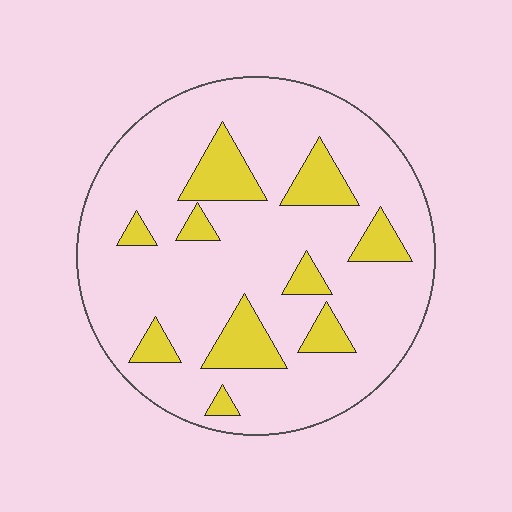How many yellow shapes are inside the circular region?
10.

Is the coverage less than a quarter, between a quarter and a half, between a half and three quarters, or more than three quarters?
Less than a quarter.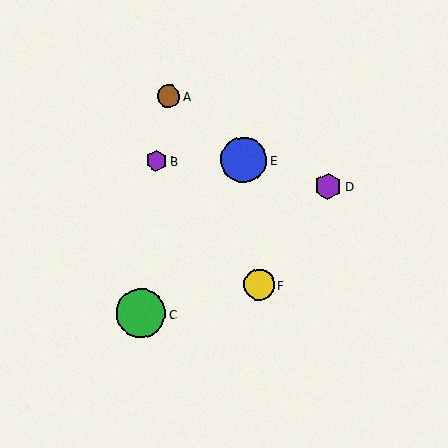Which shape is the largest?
The green circle (labeled C) is the largest.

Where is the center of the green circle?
The center of the green circle is at (141, 313).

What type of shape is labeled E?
Shape E is a blue circle.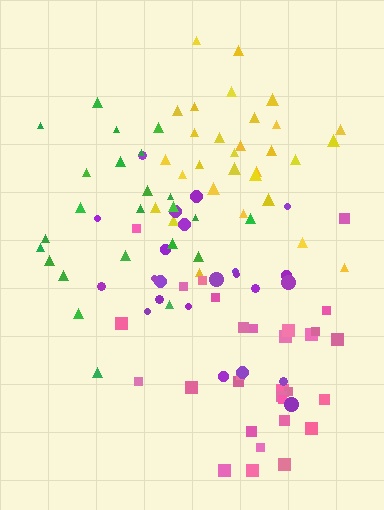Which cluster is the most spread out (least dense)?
Purple.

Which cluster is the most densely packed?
Pink.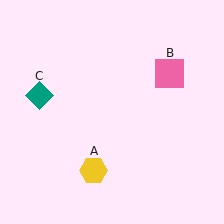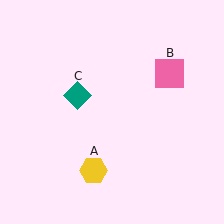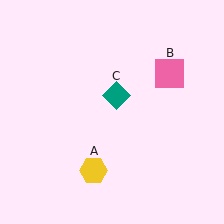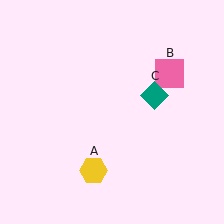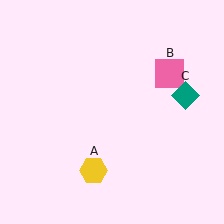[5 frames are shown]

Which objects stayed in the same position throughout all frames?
Yellow hexagon (object A) and pink square (object B) remained stationary.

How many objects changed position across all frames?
1 object changed position: teal diamond (object C).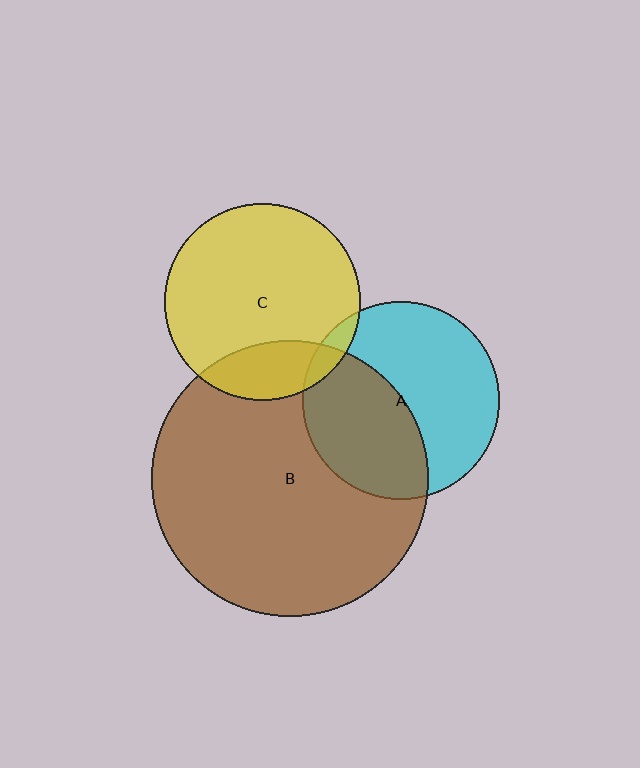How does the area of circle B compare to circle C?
Approximately 2.0 times.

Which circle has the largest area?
Circle B (brown).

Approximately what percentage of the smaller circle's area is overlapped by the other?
Approximately 45%.